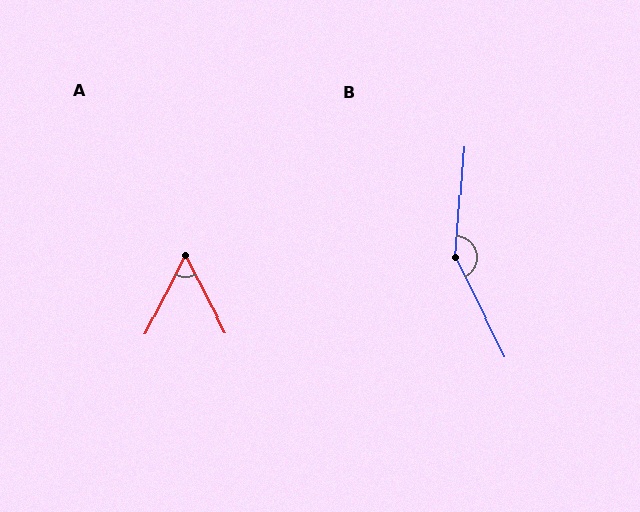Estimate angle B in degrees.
Approximately 149 degrees.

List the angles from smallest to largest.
A (54°), B (149°).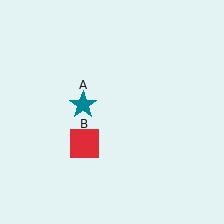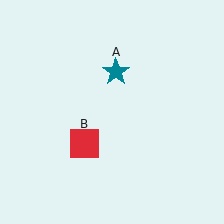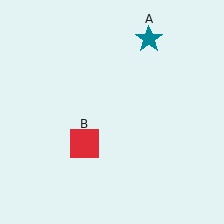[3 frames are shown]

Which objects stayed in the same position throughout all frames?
Red square (object B) remained stationary.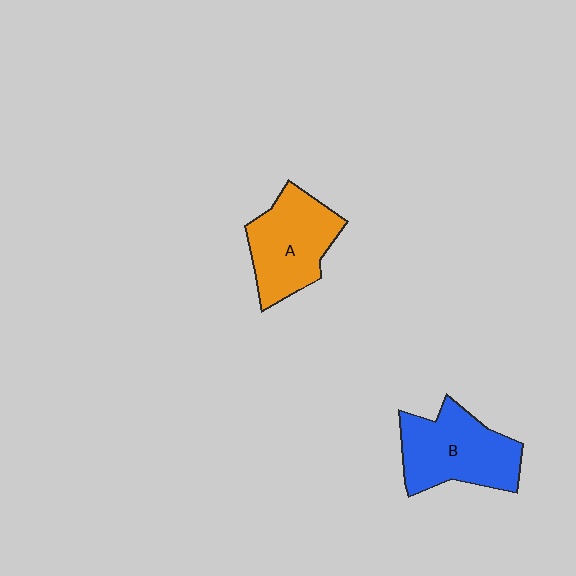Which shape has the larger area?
Shape B (blue).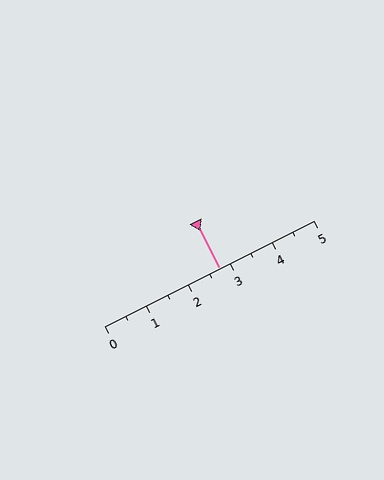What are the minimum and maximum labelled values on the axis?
The axis runs from 0 to 5.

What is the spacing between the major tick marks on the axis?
The major ticks are spaced 1 apart.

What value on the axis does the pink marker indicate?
The marker indicates approximately 2.8.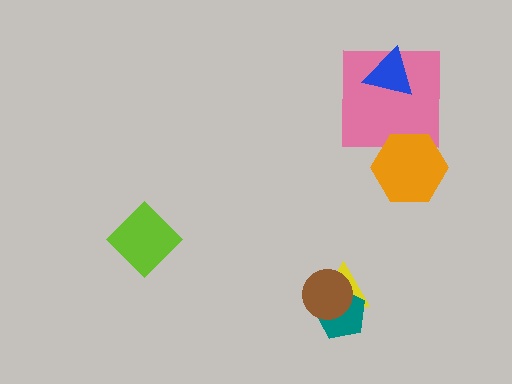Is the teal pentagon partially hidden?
Yes, it is partially covered by another shape.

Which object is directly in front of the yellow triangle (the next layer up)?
The teal pentagon is directly in front of the yellow triangle.